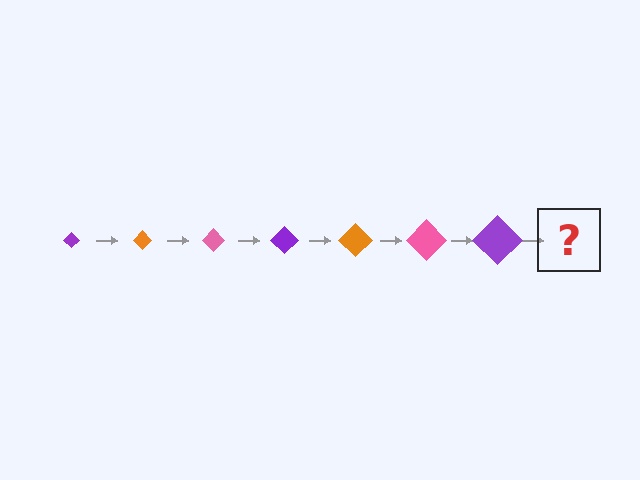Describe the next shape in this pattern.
It should be an orange diamond, larger than the previous one.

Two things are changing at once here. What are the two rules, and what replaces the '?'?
The two rules are that the diamond grows larger each step and the color cycles through purple, orange, and pink. The '?' should be an orange diamond, larger than the previous one.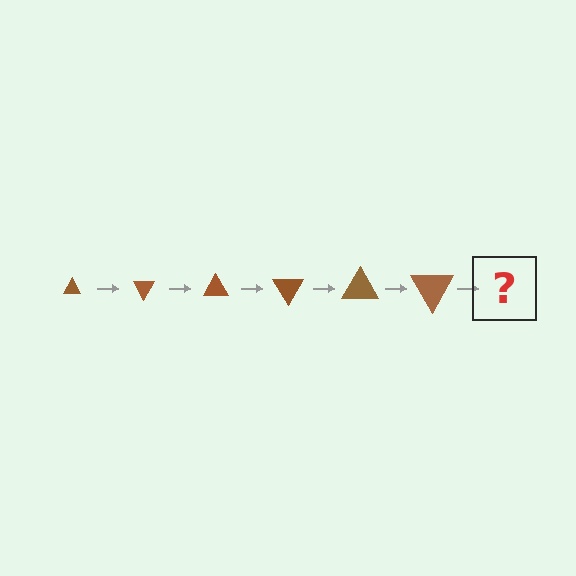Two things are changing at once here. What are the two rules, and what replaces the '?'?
The two rules are that the triangle grows larger each step and it rotates 60 degrees each step. The '?' should be a triangle, larger than the previous one and rotated 360 degrees from the start.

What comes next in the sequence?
The next element should be a triangle, larger than the previous one and rotated 360 degrees from the start.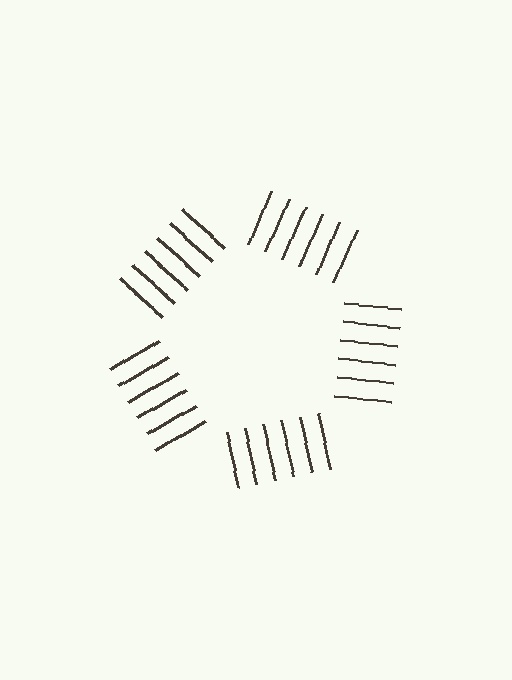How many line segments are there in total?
30 — 6 along each of the 5 edges.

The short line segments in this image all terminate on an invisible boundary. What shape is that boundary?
An illusory pentagon — the line segments terminate on its edges but no continuous stroke is drawn.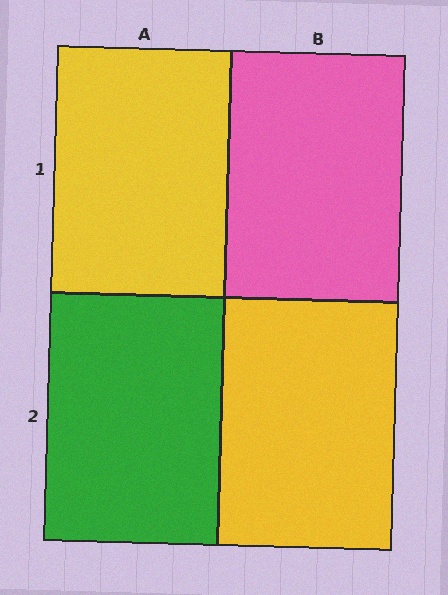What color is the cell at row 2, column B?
Yellow.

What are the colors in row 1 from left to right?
Yellow, pink.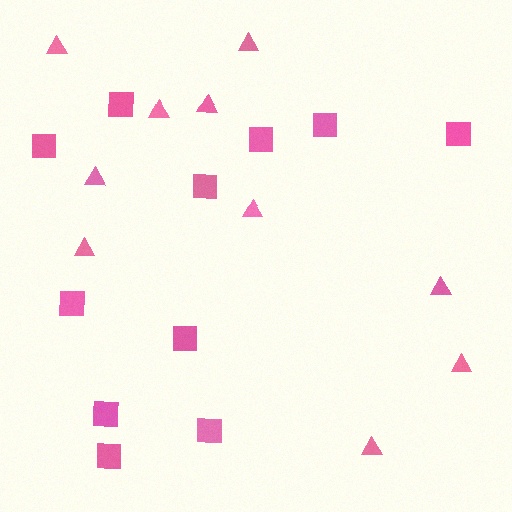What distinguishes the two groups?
There are 2 groups: one group of squares (11) and one group of triangles (10).